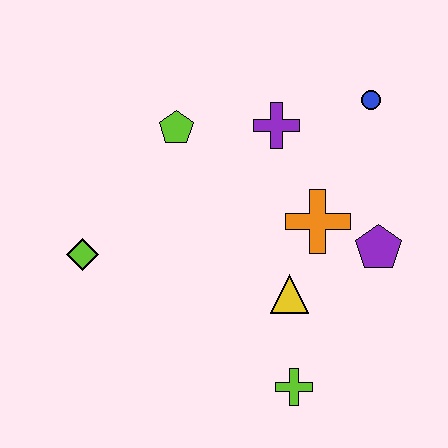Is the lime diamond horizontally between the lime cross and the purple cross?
No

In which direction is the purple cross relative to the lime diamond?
The purple cross is to the right of the lime diamond.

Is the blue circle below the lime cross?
No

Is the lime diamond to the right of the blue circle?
No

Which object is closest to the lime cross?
The yellow triangle is closest to the lime cross.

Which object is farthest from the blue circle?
The lime diamond is farthest from the blue circle.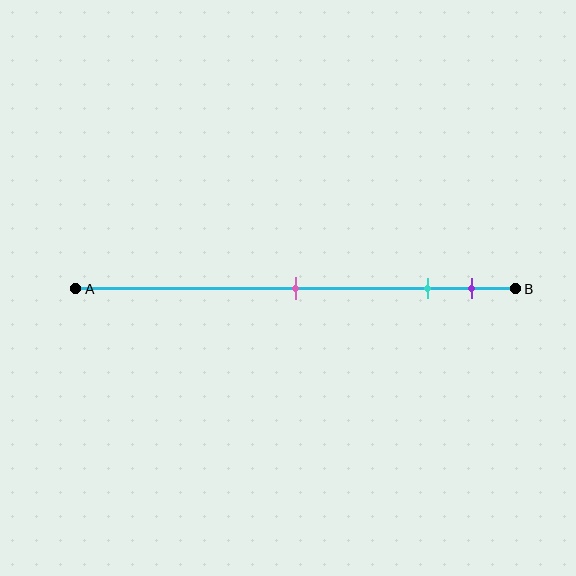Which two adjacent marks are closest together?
The cyan and purple marks are the closest adjacent pair.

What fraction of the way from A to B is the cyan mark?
The cyan mark is approximately 80% (0.8) of the way from A to B.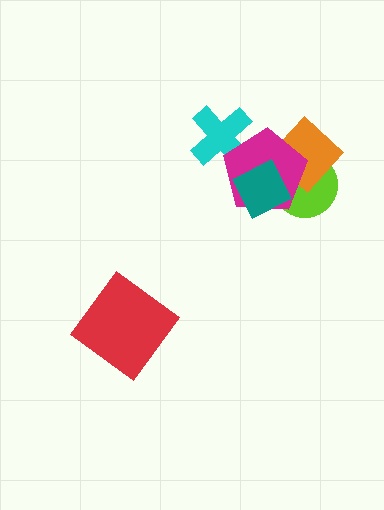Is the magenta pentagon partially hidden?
Yes, it is partially covered by another shape.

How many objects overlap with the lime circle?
3 objects overlap with the lime circle.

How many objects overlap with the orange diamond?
2 objects overlap with the orange diamond.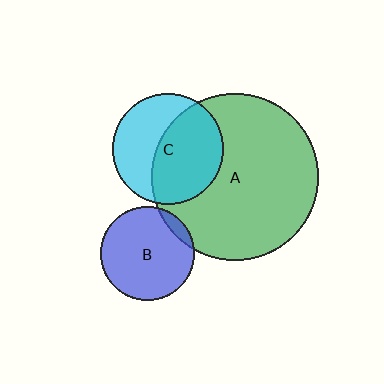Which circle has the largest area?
Circle A (green).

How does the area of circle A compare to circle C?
Approximately 2.3 times.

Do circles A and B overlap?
Yes.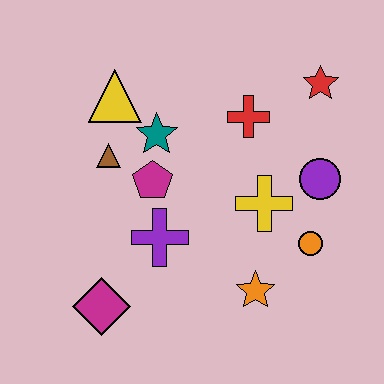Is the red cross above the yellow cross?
Yes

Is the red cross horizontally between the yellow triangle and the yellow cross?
Yes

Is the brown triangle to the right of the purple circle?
No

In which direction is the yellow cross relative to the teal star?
The yellow cross is to the right of the teal star.